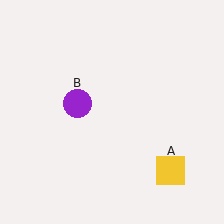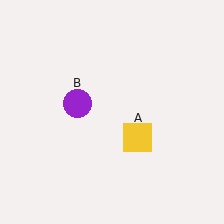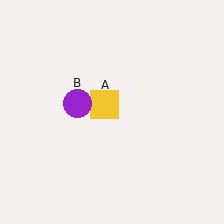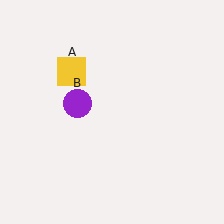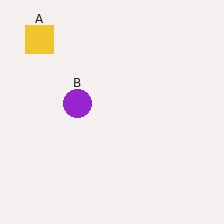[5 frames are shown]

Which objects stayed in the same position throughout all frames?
Purple circle (object B) remained stationary.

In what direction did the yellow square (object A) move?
The yellow square (object A) moved up and to the left.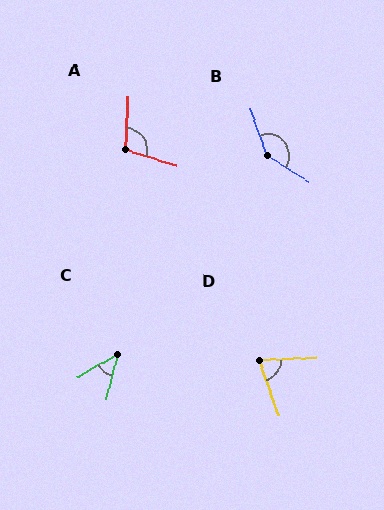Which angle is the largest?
B, at approximately 141 degrees.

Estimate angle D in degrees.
Approximately 73 degrees.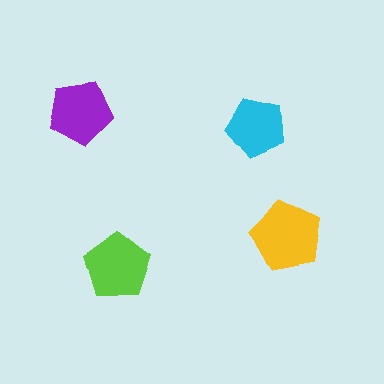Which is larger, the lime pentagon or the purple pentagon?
The lime one.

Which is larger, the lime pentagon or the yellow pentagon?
The yellow one.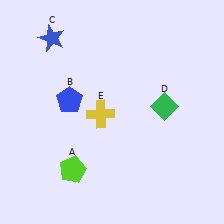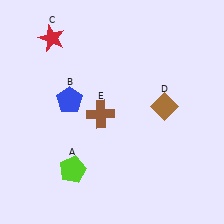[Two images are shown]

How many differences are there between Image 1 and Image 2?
There are 3 differences between the two images.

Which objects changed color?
C changed from blue to red. D changed from green to brown. E changed from yellow to brown.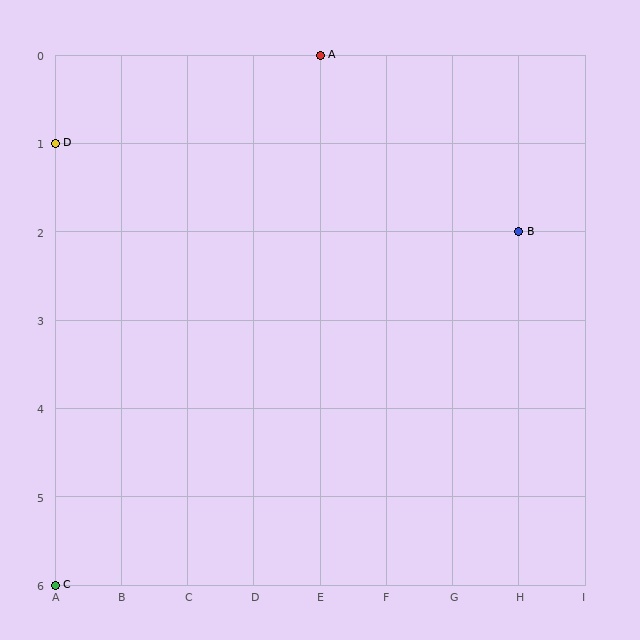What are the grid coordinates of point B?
Point B is at grid coordinates (H, 2).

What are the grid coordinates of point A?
Point A is at grid coordinates (E, 0).